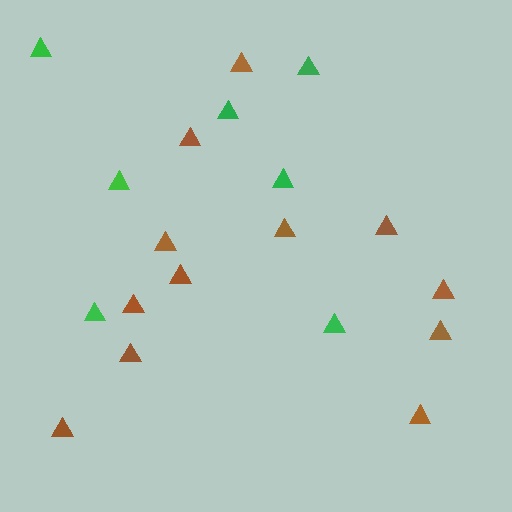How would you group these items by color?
There are 2 groups: one group of brown triangles (12) and one group of green triangles (7).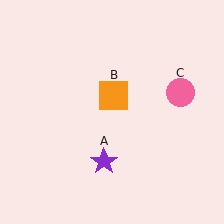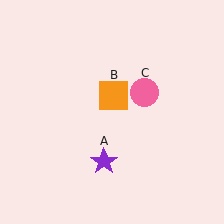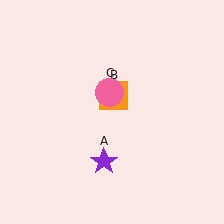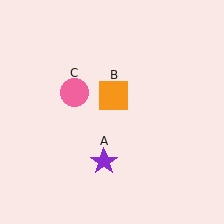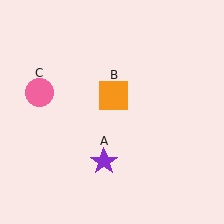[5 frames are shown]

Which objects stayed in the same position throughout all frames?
Purple star (object A) and orange square (object B) remained stationary.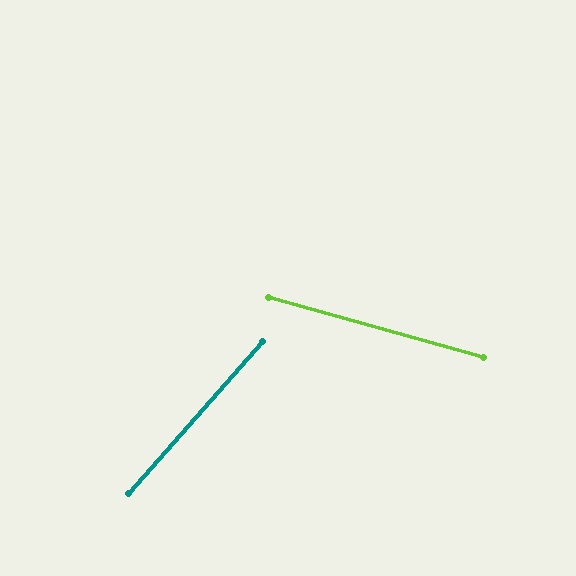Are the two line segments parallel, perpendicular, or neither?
Neither parallel nor perpendicular — they differ by about 64°.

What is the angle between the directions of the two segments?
Approximately 64 degrees.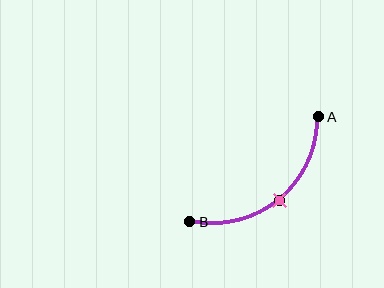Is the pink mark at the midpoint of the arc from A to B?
Yes. The pink mark lies on the arc at equal arc-length from both A and B — it is the arc midpoint.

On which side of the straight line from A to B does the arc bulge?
The arc bulges below and to the right of the straight line connecting A and B.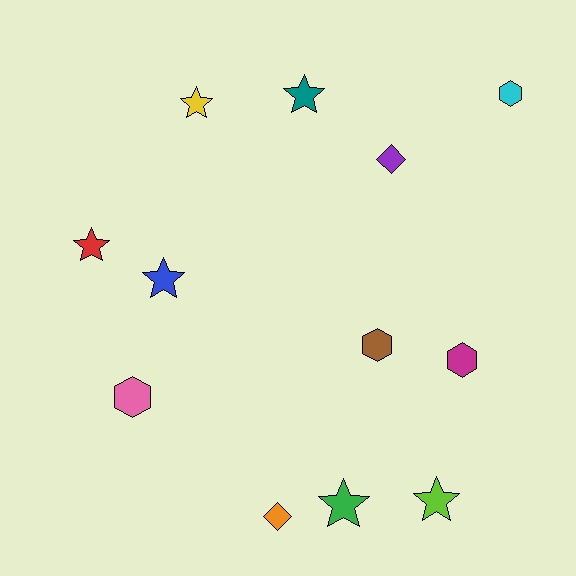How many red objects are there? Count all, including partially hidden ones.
There is 1 red object.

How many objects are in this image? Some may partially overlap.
There are 12 objects.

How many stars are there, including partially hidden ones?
There are 6 stars.